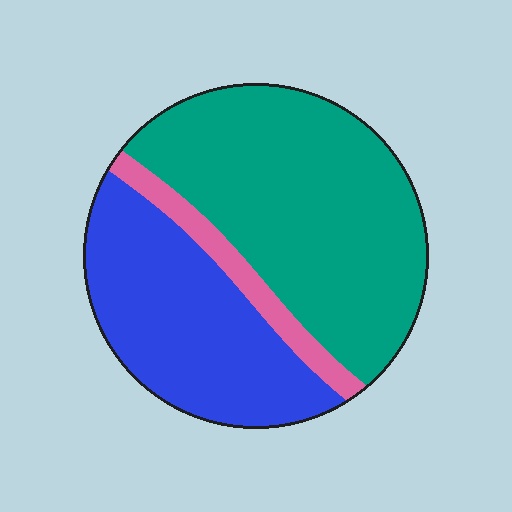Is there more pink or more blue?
Blue.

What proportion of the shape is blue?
Blue takes up about three eighths (3/8) of the shape.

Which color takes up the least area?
Pink, at roughly 10%.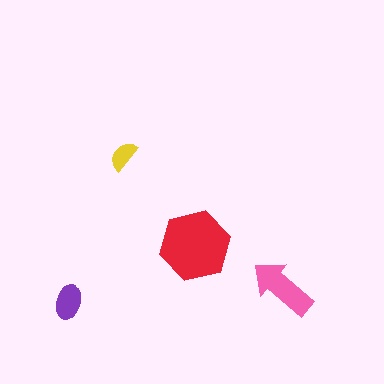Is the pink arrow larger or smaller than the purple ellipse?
Larger.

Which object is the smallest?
The yellow semicircle.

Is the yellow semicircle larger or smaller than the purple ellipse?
Smaller.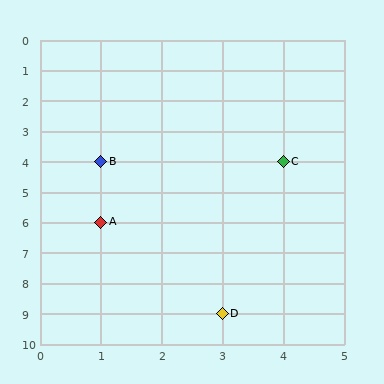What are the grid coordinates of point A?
Point A is at grid coordinates (1, 6).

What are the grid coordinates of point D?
Point D is at grid coordinates (3, 9).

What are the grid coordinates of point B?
Point B is at grid coordinates (1, 4).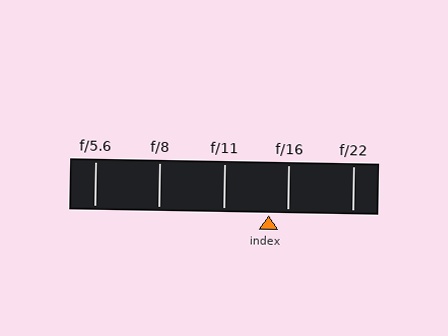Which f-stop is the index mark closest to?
The index mark is closest to f/16.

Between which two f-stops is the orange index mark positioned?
The index mark is between f/11 and f/16.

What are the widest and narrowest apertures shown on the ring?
The widest aperture shown is f/5.6 and the narrowest is f/22.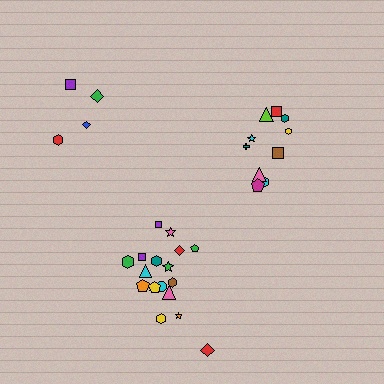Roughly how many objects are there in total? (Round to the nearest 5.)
Roughly 30 objects in total.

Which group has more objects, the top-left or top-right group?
The top-right group.